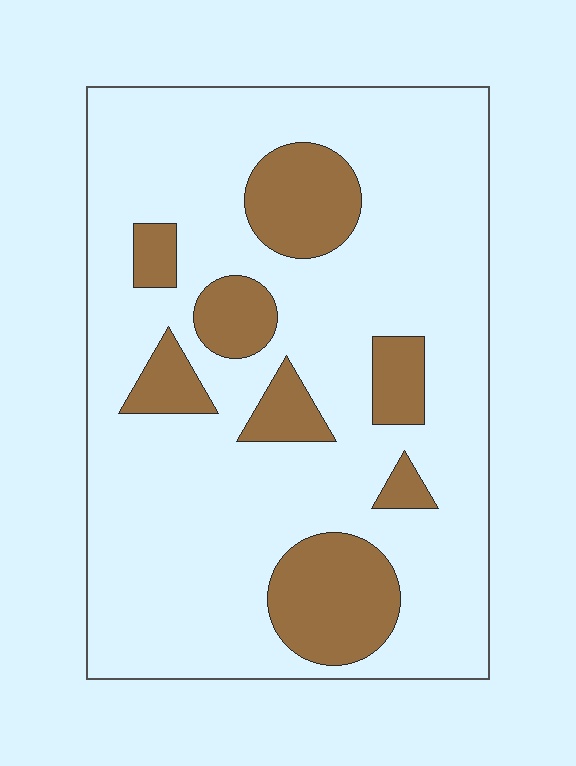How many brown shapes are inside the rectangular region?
8.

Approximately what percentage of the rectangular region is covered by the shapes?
Approximately 20%.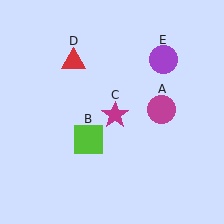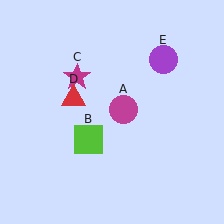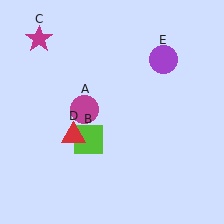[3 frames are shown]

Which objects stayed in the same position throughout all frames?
Lime square (object B) and purple circle (object E) remained stationary.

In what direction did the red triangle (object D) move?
The red triangle (object D) moved down.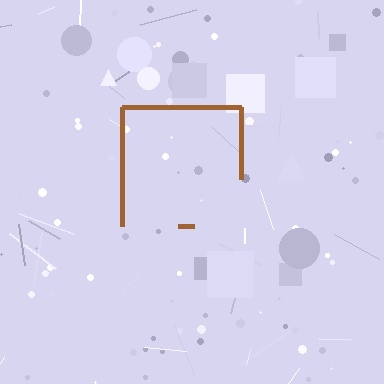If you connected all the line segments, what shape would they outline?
They would outline a square.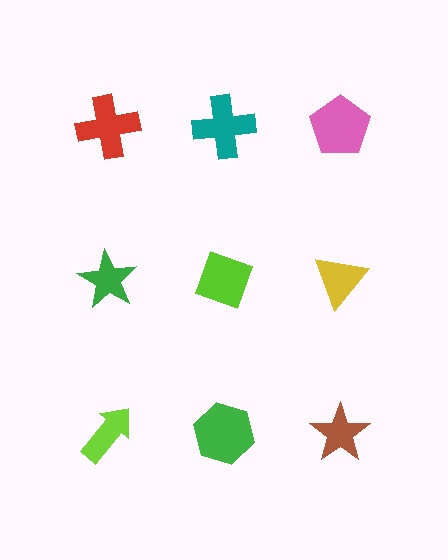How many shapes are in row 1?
3 shapes.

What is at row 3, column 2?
A green hexagon.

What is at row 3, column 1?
A lime arrow.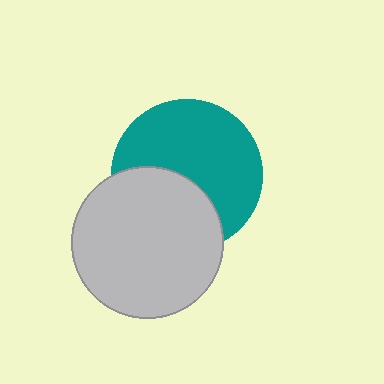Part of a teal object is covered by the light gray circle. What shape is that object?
It is a circle.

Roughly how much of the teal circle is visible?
About half of it is visible (roughly 62%).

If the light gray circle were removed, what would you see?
You would see the complete teal circle.